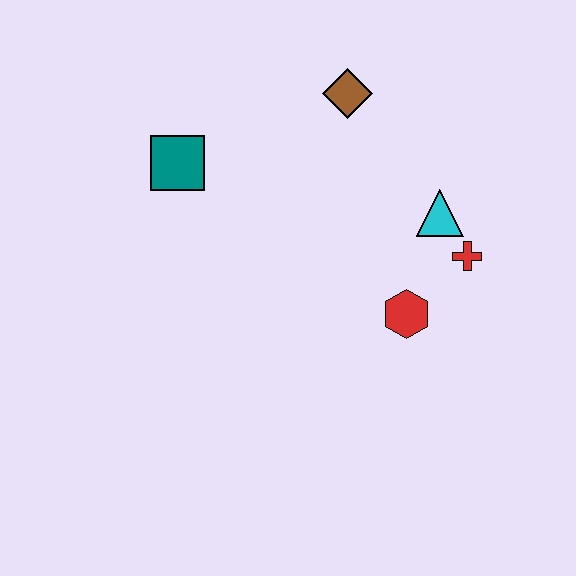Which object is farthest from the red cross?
The teal square is farthest from the red cross.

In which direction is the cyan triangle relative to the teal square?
The cyan triangle is to the right of the teal square.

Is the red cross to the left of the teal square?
No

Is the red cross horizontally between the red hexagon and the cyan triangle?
No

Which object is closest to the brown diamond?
The cyan triangle is closest to the brown diamond.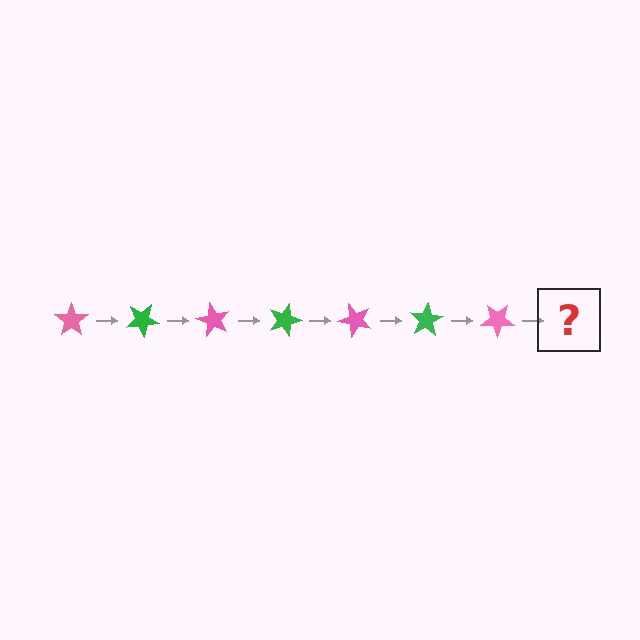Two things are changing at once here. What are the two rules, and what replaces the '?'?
The two rules are that it rotates 30 degrees each step and the color cycles through pink and green. The '?' should be a green star, rotated 210 degrees from the start.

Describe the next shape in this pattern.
It should be a green star, rotated 210 degrees from the start.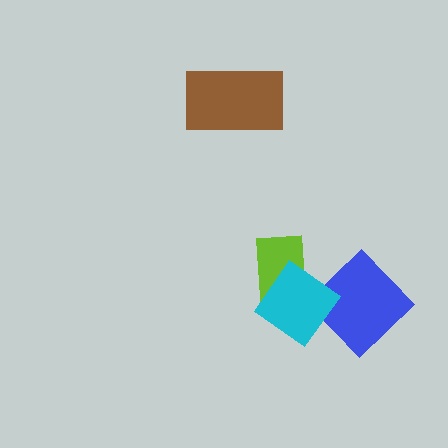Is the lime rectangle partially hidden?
Yes, it is partially covered by another shape.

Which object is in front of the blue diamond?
The cyan diamond is in front of the blue diamond.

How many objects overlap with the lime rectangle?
1 object overlaps with the lime rectangle.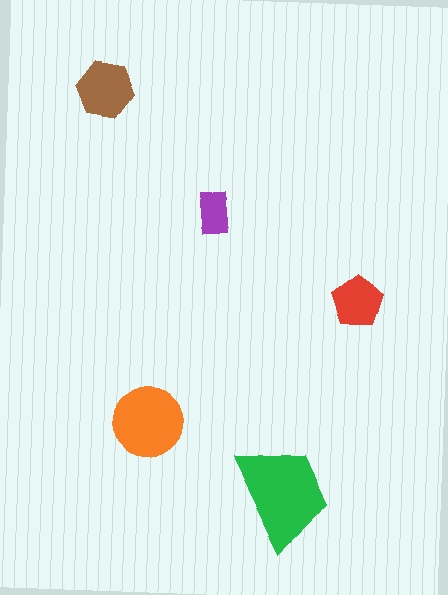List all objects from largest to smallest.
The green trapezoid, the orange circle, the brown hexagon, the red pentagon, the purple rectangle.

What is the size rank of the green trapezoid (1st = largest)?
1st.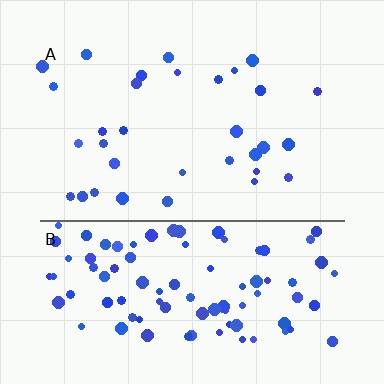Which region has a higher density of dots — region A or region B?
B (the bottom).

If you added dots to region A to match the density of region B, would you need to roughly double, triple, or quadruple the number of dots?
Approximately triple.